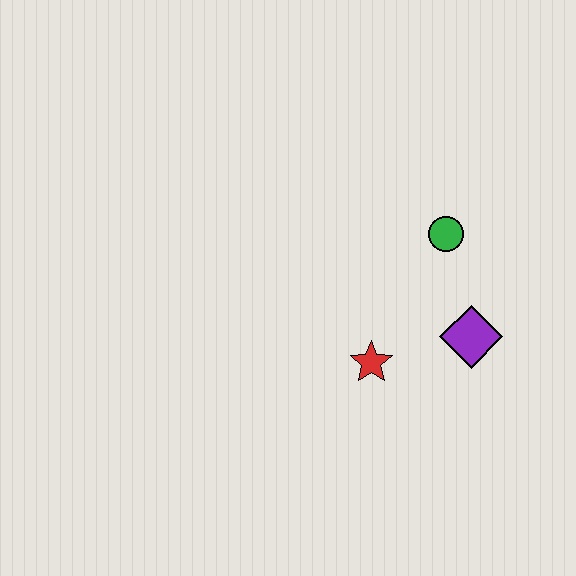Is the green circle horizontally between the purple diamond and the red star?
Yes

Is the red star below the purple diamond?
Yes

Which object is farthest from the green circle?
The red star is farthest from the green circle.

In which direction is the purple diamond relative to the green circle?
The purple diamond is below the green circle.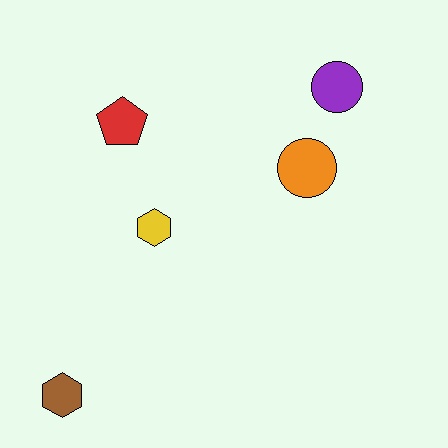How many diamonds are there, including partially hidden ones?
There are no diamonds.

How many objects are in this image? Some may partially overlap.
There are 5 objects.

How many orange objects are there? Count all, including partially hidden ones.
There is 1 orange object.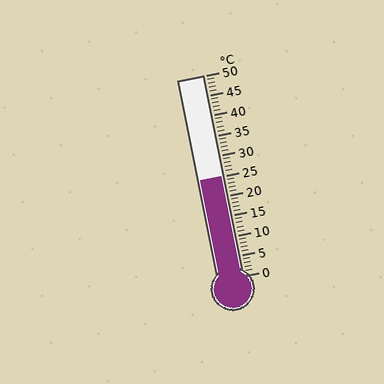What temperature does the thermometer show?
The thermometer shows approximately 25°C.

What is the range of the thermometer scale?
The thermometer scale ranges from 0°C to 50°C.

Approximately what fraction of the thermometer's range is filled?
The thermometer is filled to approximately 50% of its range.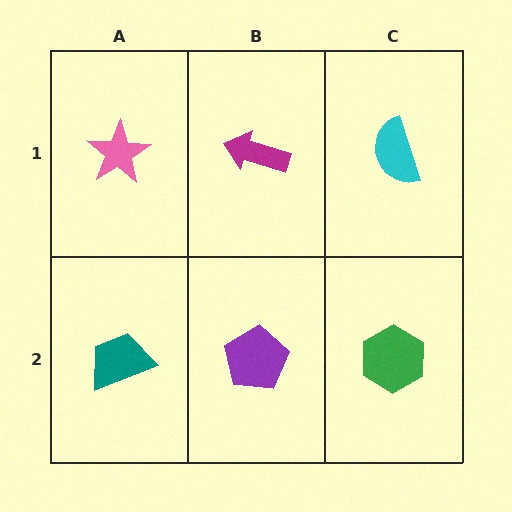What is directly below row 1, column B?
A purple pentagon.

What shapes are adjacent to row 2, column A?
A pink star (row 1, column A), a purple pentagon (row 2, column B).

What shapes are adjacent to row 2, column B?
A magenta arrow (row 1, column B), a teal trapezoid (row 2, column A), a green hexagon (row 2, column C).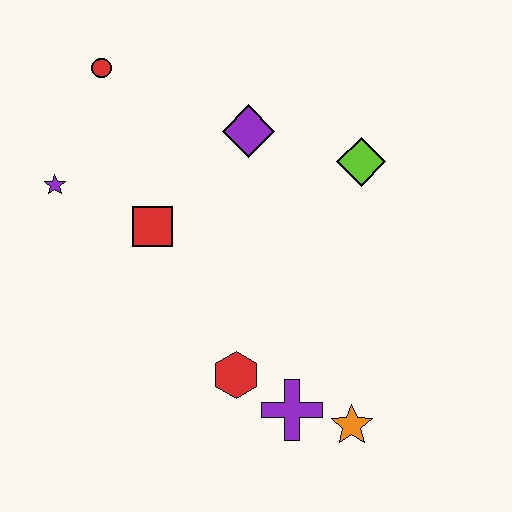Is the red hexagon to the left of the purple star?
No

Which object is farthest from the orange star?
The red circle is farthest from the orange star.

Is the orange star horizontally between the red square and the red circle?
No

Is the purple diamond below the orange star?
No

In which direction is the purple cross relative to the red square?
The purple cross is below the red square.